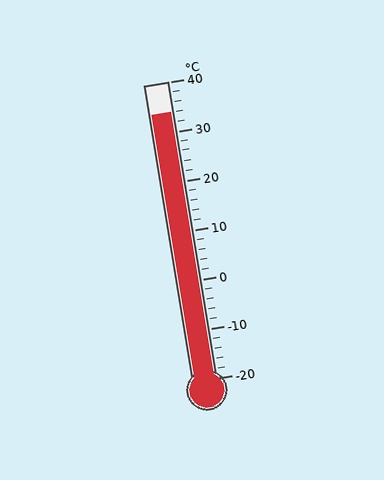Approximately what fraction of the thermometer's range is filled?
The thermometer is filled to approximately 90% of its range.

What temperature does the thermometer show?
The thermometer shows approximately 34°C.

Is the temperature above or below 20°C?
The temperature is above 20°C.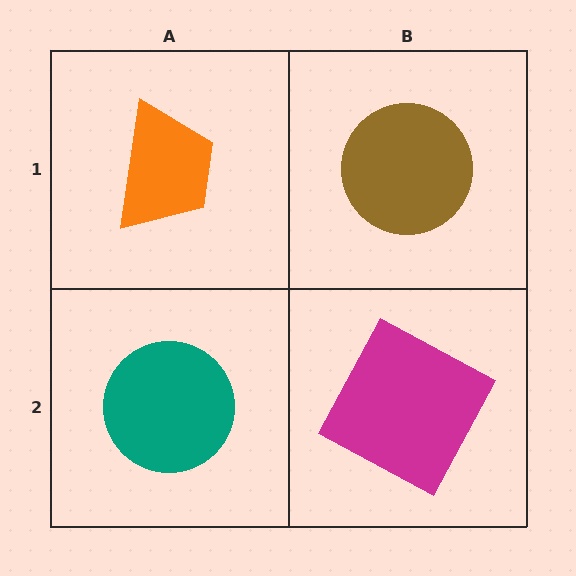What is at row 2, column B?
A magenta square.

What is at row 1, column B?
A brown circle.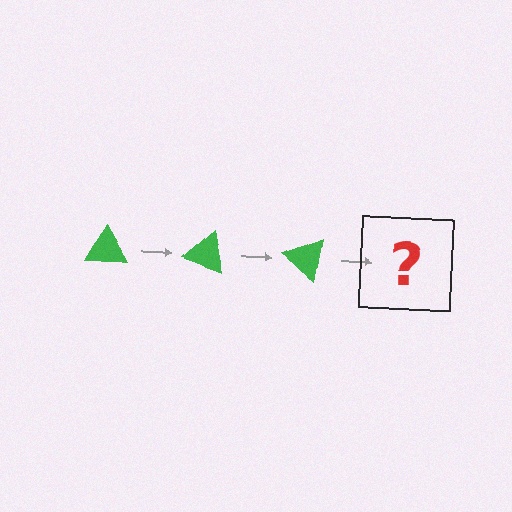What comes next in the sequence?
The next element should be a green triangle rotated 60 degrees.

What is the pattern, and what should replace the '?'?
The pattern is that the triangle rotates 20 degrees each step. The '?' should be a green triangle rotated 60 degrees.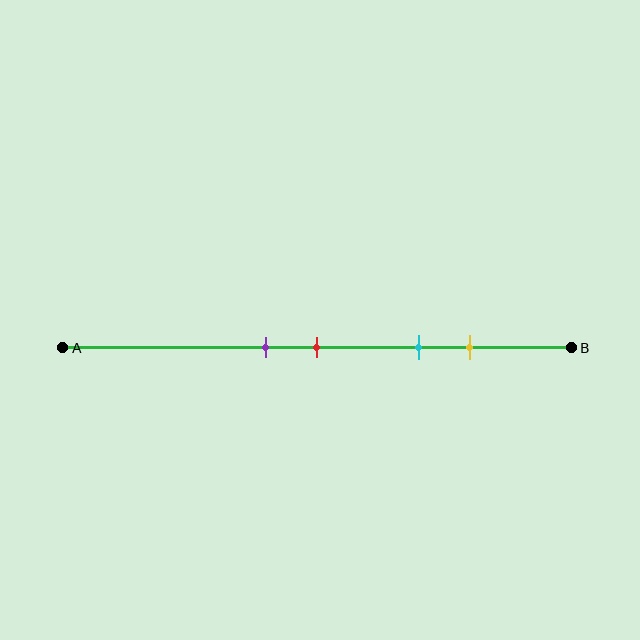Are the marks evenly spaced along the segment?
No, the marks are not evenly spaced.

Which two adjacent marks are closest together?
The purple and red marks are the closest adjacent pair.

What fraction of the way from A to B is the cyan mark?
The cyan mark is approximately 70% (0.7) of the way from A to B.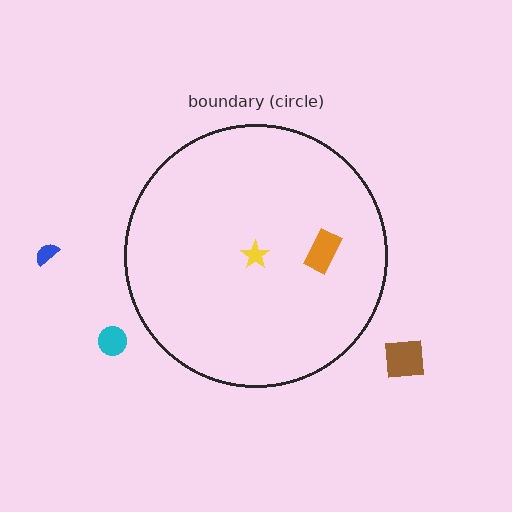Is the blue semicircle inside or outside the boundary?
Outside.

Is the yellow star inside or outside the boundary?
Inside.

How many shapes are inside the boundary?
2 inside, 3 outside.